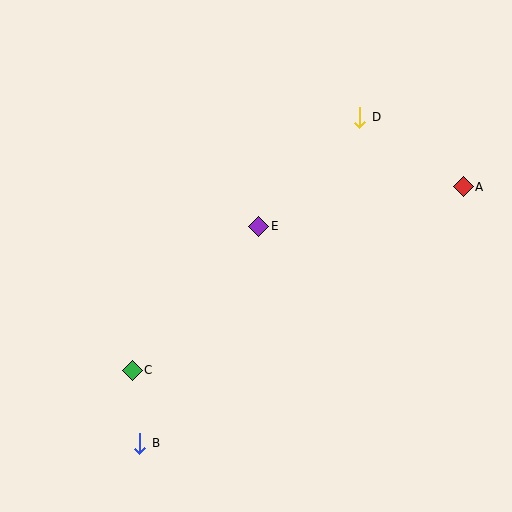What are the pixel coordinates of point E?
Point E is at (259, 226).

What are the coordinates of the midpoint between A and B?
The midpoint between A and B is at (301, 315).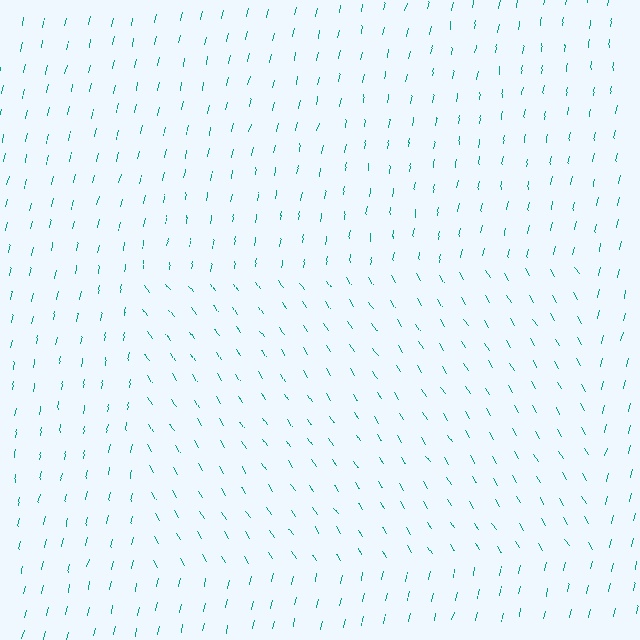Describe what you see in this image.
The image is filled with small teal line segments. A rectangle region in the image has lines oriented differently from the surrounding lines, creating a visible texture boundary.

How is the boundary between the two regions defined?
The boundary is defined purely by a change in line orientation (approximately 45 degrees difference). All lines are the same color and thickness.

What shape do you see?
I see a rectangle.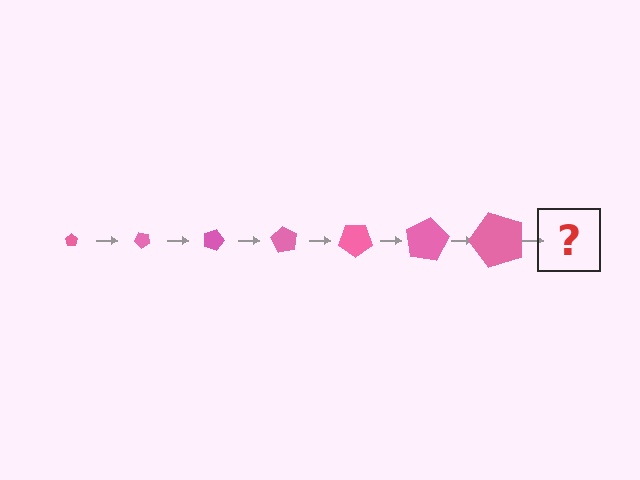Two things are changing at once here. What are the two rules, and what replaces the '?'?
The two rules are that the pentagon grows larger each step and it rotates 45 degrees each step. The '?' should be a pentagon, larger than the previous one and rotated 315 degrees from the start.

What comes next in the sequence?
The next element should be a pentagon, larger than the previous one and rotated 315 degrees from the start.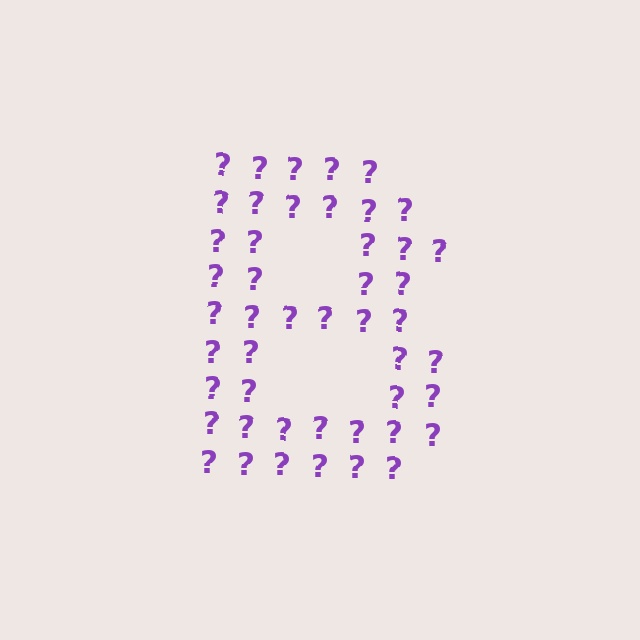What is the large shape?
The large shape is the letter B.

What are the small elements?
The small elements are question marks.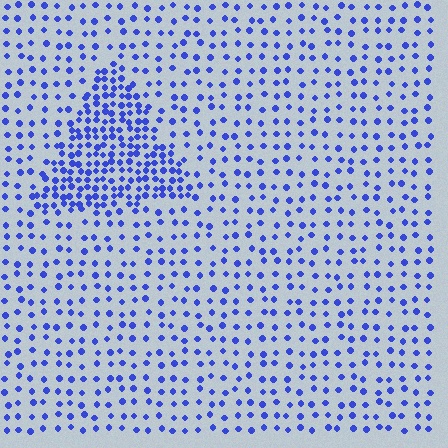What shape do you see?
I see a triangle.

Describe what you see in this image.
The image contains small blue elements arranged at two different densities. A triangle-shaped region is visible where the elements are more densely packed than the surrounding area.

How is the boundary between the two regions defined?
The boundary is defined by a change in element density (approximately 2.3x ratio). All elements are the same color, size, and shape.